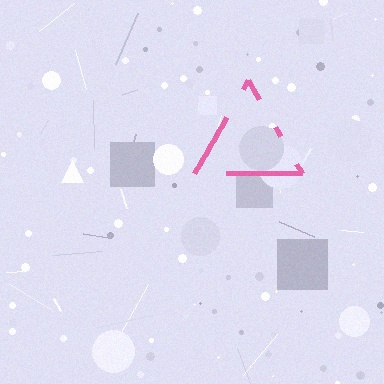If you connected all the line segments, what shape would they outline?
They would outline a triangle.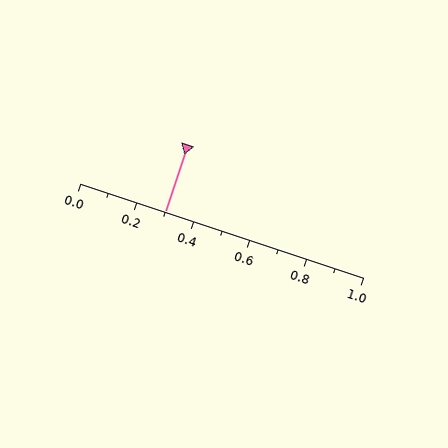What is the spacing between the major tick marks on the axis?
The major ticks are spaced 0.2 apart.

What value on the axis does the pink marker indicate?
The marker indicates approximately 0.3.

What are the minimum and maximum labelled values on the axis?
The axis runs from 0.0 to 1.0.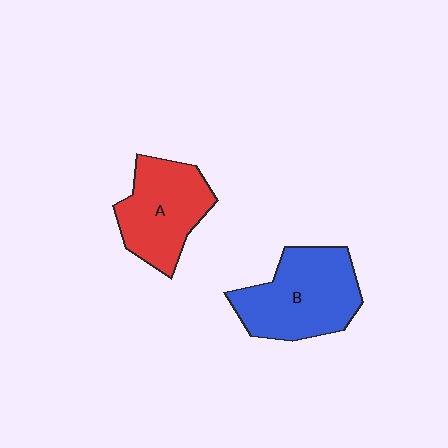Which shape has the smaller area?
Shape A (red).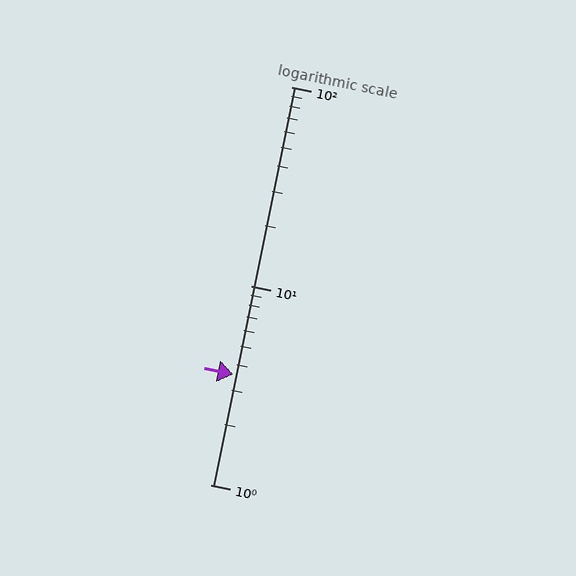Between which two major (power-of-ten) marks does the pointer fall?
The pointer is between 1 and 10.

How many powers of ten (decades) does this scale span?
The scale spans 2 decades, from 1 to 100.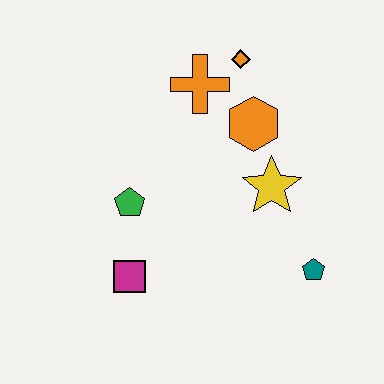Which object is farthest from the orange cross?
The teal pentagon is farthest from the orange cross.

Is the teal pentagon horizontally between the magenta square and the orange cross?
No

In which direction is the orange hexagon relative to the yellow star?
The orange hexagon is above the yellow star.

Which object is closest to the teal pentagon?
The yellow star is closest to the teal pentagon.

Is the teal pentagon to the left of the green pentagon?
No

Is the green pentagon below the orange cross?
Yes